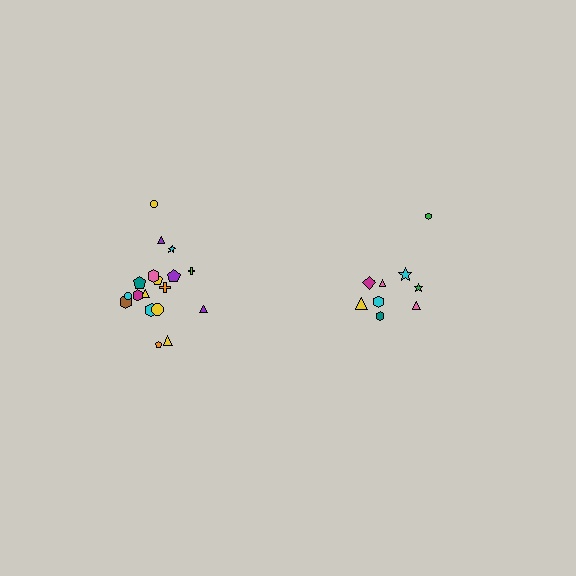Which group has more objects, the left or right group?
The left group.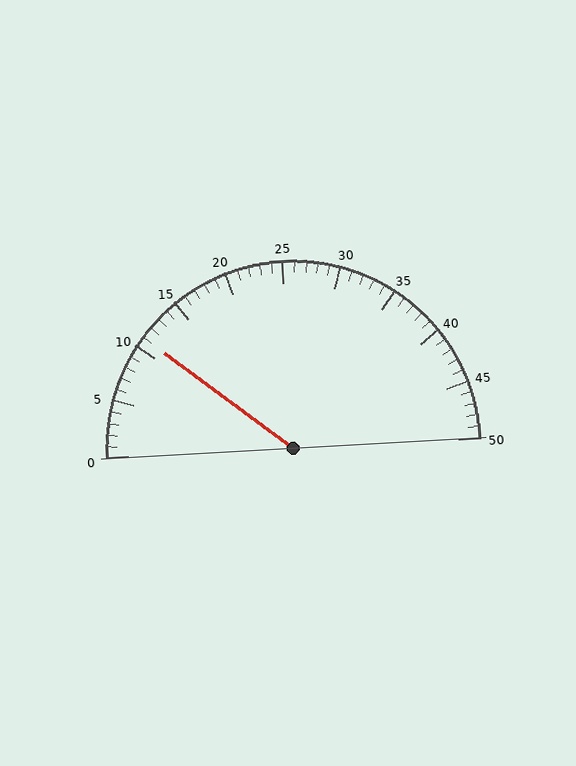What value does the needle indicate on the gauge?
The needle indicates approximately 11.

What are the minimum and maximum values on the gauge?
The gauge ranges from 0 to 50.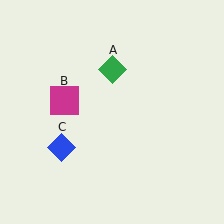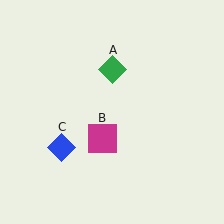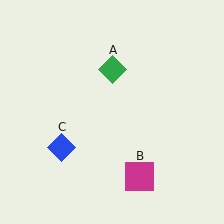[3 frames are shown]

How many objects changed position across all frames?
1 object changed position: magenta square (object B).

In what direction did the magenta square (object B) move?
The magenta square (object B) moved down and to the right.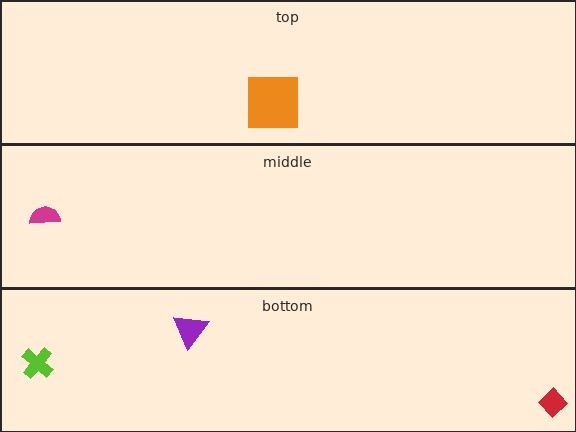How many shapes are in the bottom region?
3.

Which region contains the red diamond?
The bottom region.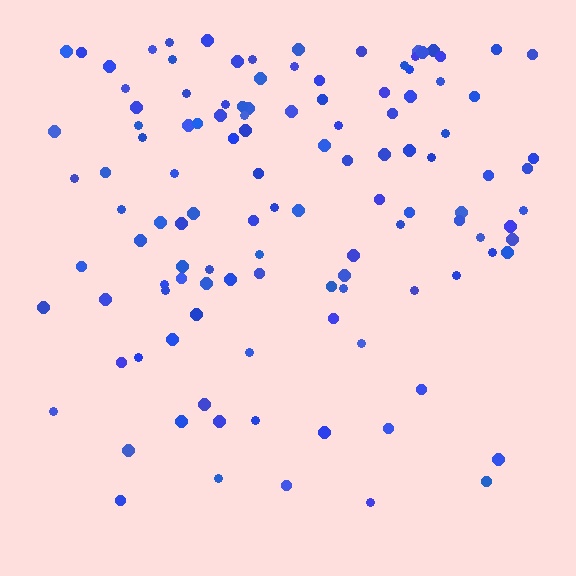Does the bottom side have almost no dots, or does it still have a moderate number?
Still a moderate number, just noticeably fewer than the top.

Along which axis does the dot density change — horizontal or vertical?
Vertical.